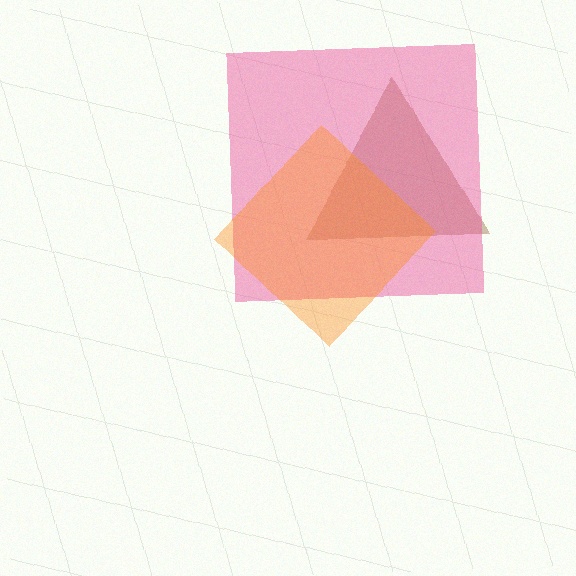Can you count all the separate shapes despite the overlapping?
Yes, there are 3 separate shapes.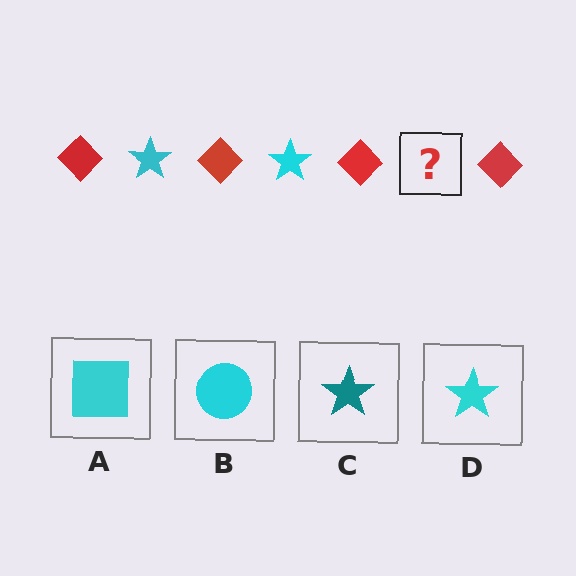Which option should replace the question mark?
Option D.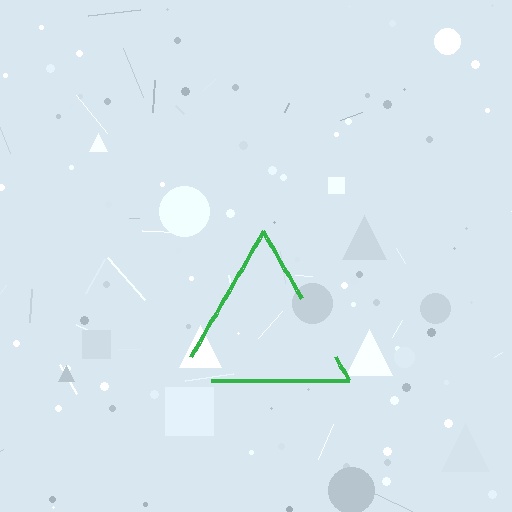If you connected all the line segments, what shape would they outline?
They would outline a triangle.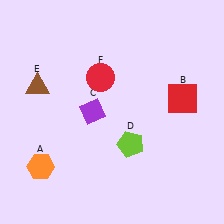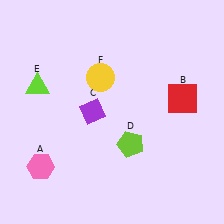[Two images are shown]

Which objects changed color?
A changed from orange to pink. E changed from brown to lime. F changed from red to yellow.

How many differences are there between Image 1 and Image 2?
There are 3 differences between the two images.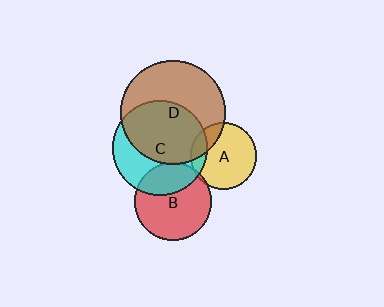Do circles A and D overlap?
Yes.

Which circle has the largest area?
Circle D (brown).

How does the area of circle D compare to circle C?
Approximately 1.2 times.